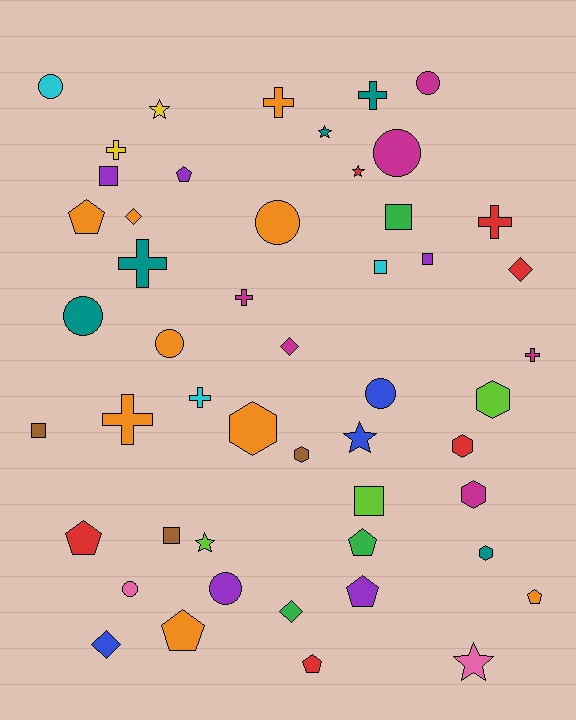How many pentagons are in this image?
There are 8 pentagons.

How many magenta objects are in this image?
There are 6 magenta objects.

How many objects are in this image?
There are 50 objects.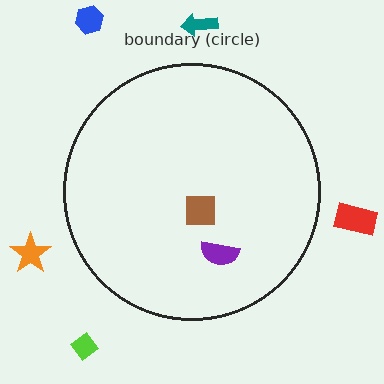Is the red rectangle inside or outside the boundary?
Outside.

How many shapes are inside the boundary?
2 inside, 5 outside.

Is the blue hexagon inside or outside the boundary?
Outside.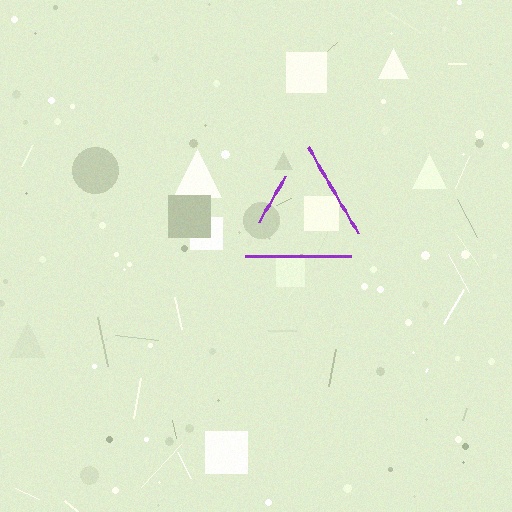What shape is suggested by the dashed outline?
The dashed outline suggests a triangle.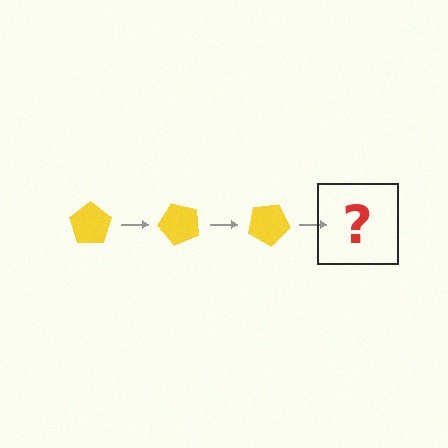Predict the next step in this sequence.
The next step is a yellow pentagon rotated 150 degrees.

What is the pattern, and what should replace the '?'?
The pattern is that the pentagon rotates 50 degrees each step. The '?' should be a yellow pentagon rotated 150 degrees.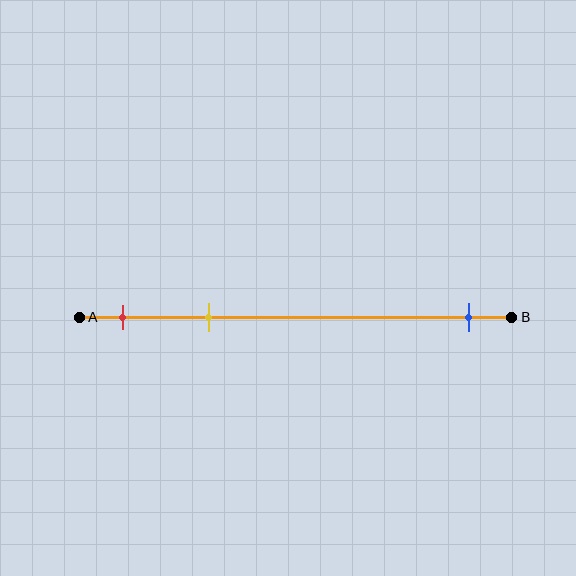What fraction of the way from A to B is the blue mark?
The blue mark is approximately 90% (0.9) of the way from A to B.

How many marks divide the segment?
There are 3 marks dividing the segment.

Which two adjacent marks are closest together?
The red and yellow marks are the closest adjacent pair.